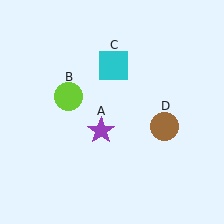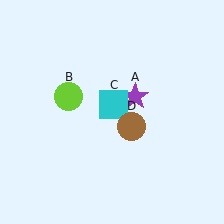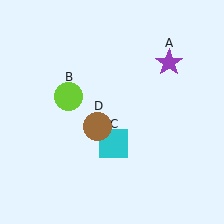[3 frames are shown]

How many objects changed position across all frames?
3 objects changed position: purple star (object A), cyan square (object C), brown circle (object D).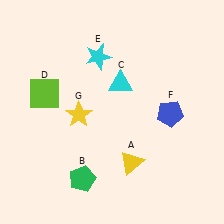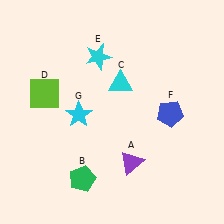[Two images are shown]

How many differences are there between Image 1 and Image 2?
There are 2 differences between the two images.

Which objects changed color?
A changed from yellow to purple. G changed from yellow to cyan.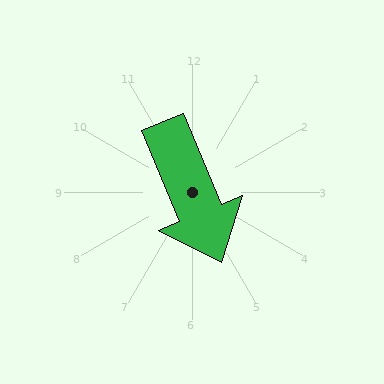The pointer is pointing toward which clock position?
Roughly 5 o'clock.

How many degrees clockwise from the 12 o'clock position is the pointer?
Approximately 157 degrees.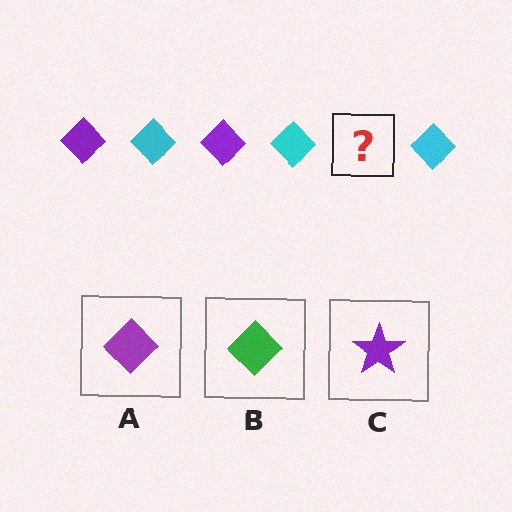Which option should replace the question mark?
Option A.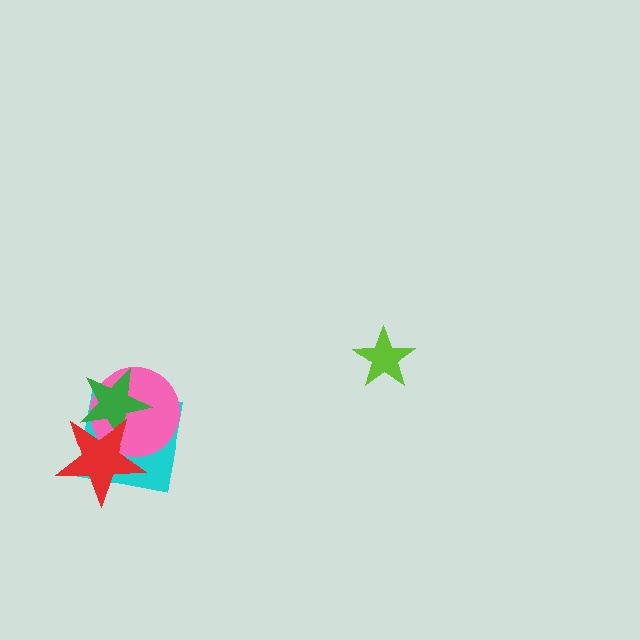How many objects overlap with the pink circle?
3 objects overlap with the pink circle.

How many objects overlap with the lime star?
0 objects overlap with the lime star.